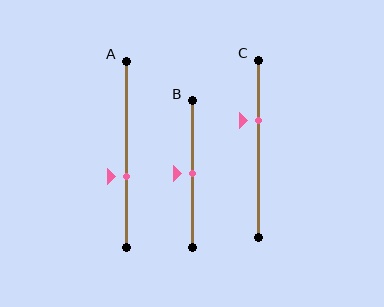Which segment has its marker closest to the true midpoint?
Segment B has its marker closest to the true midpoint.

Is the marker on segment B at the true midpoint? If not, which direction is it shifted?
Yes, the marker on segment B is at the true midpoint.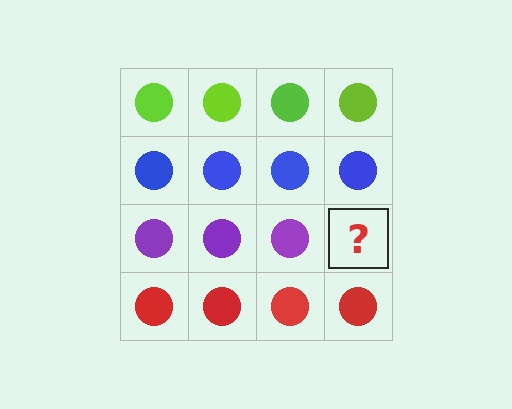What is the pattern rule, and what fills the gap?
The rule is that each row has a consistent color. The gap should be filled with a purple circle.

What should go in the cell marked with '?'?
The missing cell should contain a purple circle.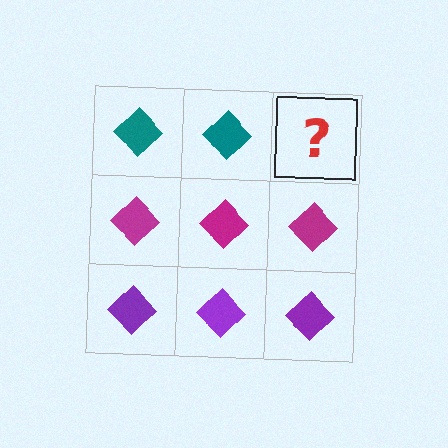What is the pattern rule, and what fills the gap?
The rule is that each row has a consistent color. The gap should be filled with a teal diamond.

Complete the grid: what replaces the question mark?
The question mark should be replaced with a teal diamond.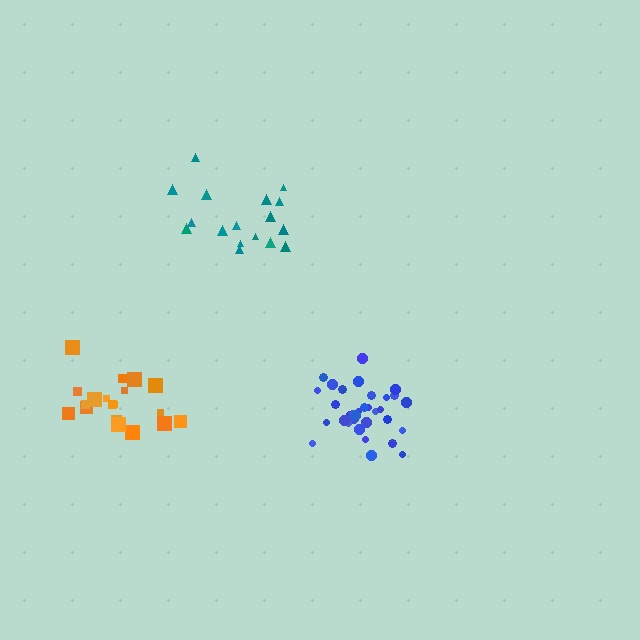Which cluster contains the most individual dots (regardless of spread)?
Blue (34).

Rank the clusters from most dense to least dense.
blue, orange, teal.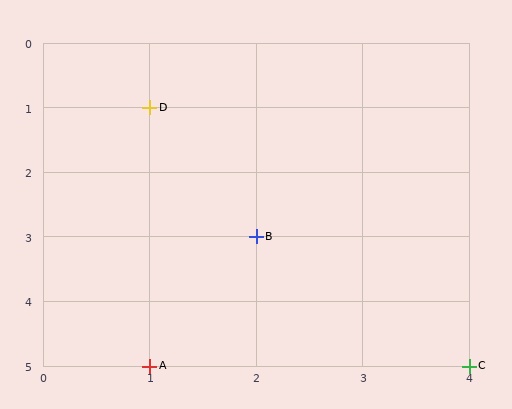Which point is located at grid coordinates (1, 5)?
Point A is at (1, 5).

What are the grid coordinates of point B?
Point B is at grid coordinates (2, 3).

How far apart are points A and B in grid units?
Points A and B are 1 column and 2 rows apart (about 2.2 grid units diagonally).